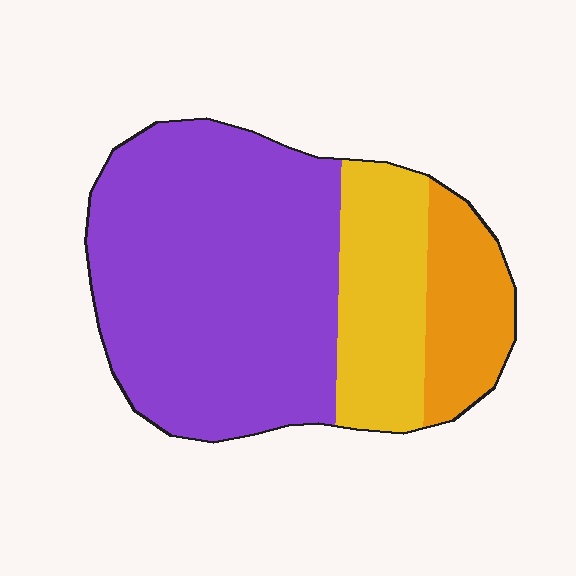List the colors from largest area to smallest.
From largest to smallest: purple, yellow, orange.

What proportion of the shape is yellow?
Yellow covers about 20% of the shape.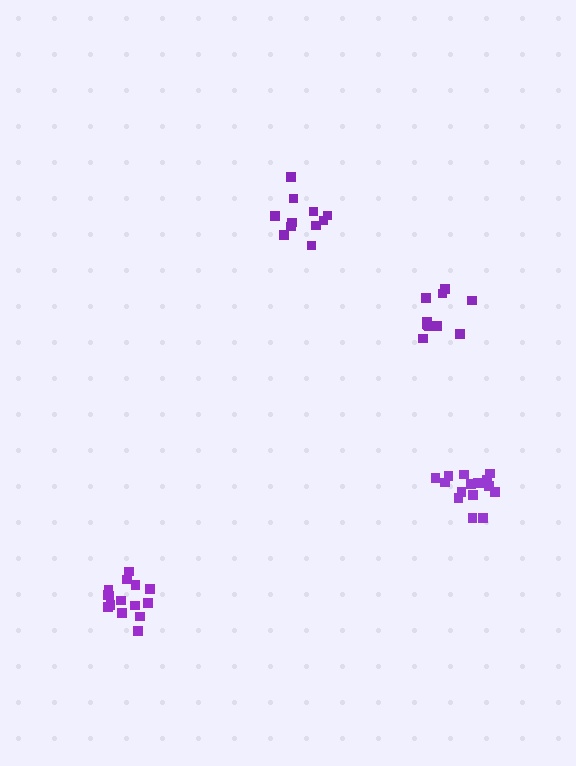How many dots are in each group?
Group 1: 16 dots, Group 2: 11 dots, Group 3: 15 dots, Group 4: 11 dots (53 total).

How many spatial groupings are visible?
There are 4 spatial groupings.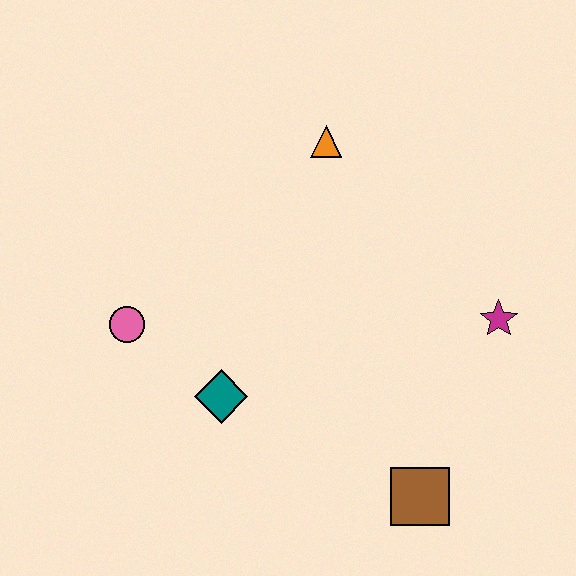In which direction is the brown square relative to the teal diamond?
The brown square is to the right of the teal diamond.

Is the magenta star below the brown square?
No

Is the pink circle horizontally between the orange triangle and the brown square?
No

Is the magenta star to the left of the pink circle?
No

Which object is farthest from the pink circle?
The magenta star is farthest from the pink circle.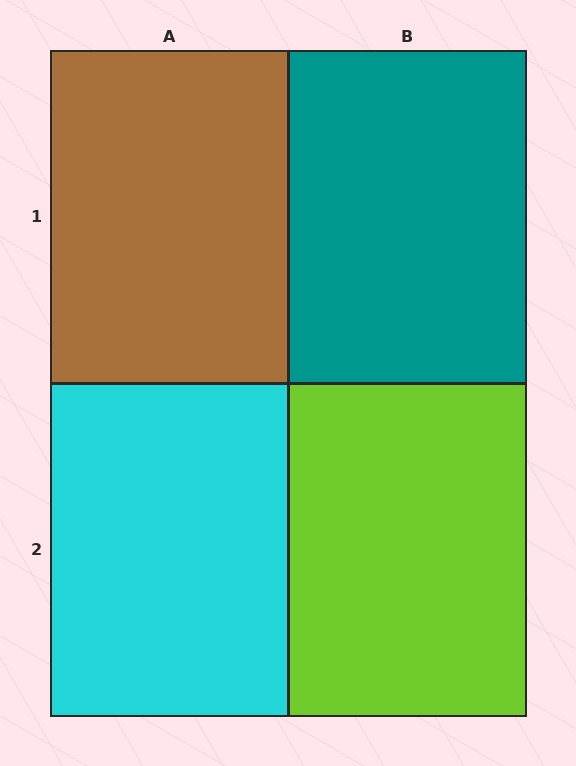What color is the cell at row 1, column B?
Teal.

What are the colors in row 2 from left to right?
Cyan, lime.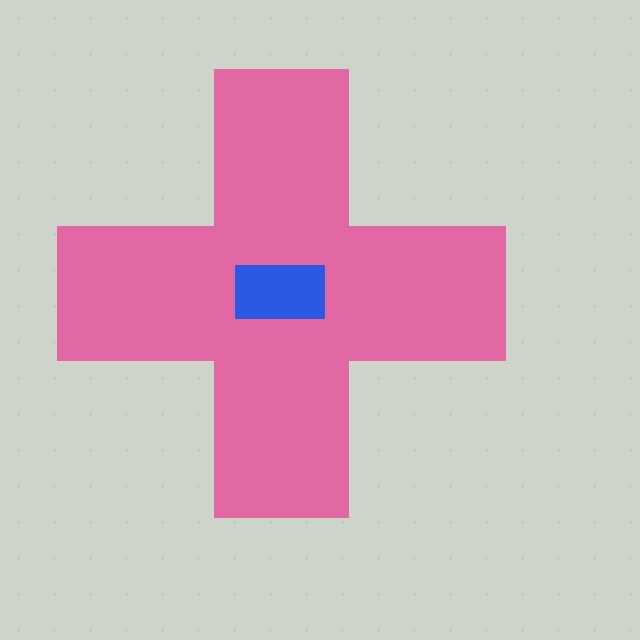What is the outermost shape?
The pink cross.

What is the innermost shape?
The blue rectangle.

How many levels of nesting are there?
2.